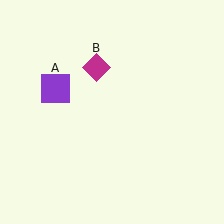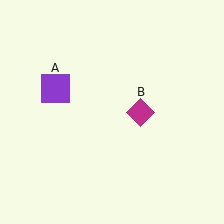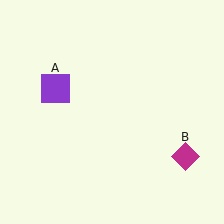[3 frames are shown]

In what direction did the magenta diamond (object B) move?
The magenta diamond (object B) moved down and to the right.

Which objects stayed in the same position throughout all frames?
Purple square (object A) remained stationary.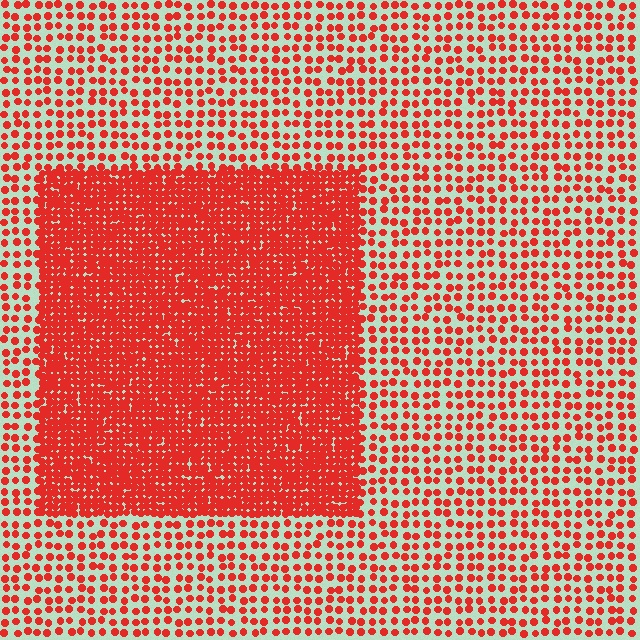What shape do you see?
I see a rectangle.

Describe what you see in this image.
The image contains small red elements arranged at two different densities. A rectangle-shaped region is visible where the elements are more densely packed than the surrounding area.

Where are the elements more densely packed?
The elements are more densely packed inside the rectangle boundary.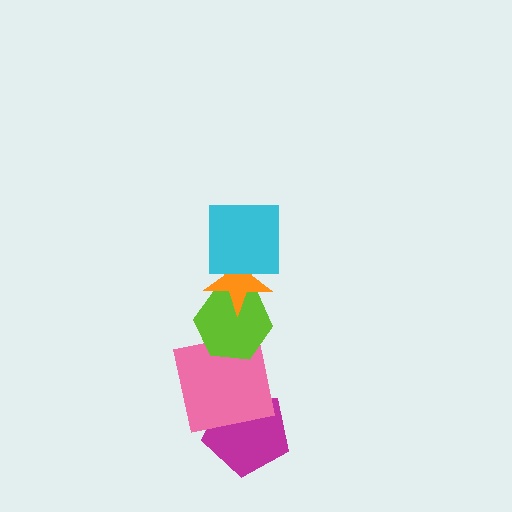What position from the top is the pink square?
The pink square is 4th from the top.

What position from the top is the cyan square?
The cyan square is 1st from the top.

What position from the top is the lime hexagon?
The lime hexagon is 3rd from the top.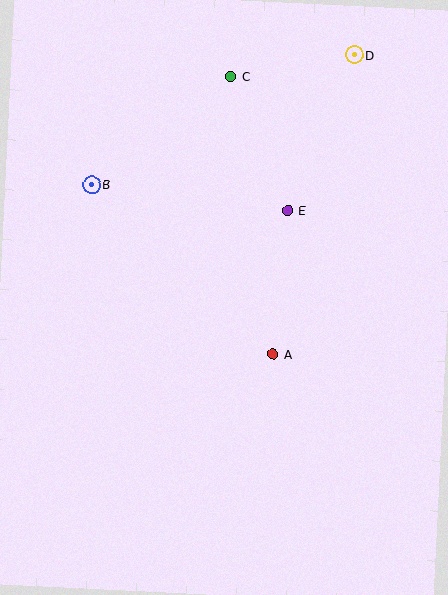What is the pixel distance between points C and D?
The distance between C and D is 125 pixels.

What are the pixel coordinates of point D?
Point D is at (354, 55).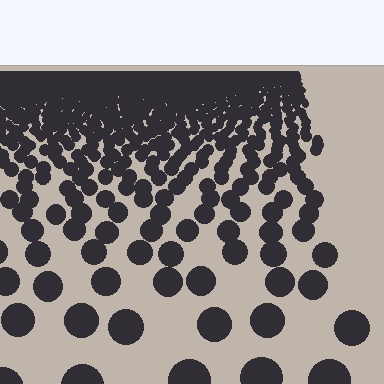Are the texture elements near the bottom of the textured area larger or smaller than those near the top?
Larger. Near the bottom, elements are closer to the viewer and appear at a bigger on-screen size.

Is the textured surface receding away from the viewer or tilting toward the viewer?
The surface is receding away from the viewer. Texture elements get smaller and denser toward the top.